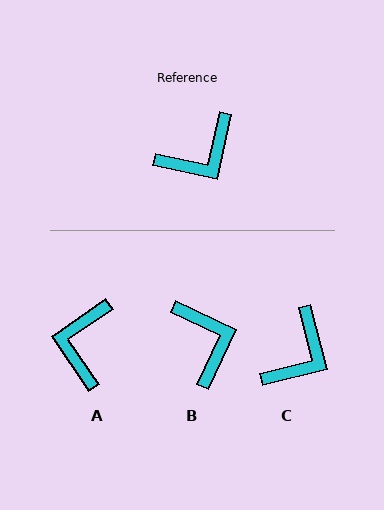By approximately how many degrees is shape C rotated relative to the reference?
Approximately 26 degrees counter-clockwise.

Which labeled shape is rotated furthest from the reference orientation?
A, about 134 degrees away.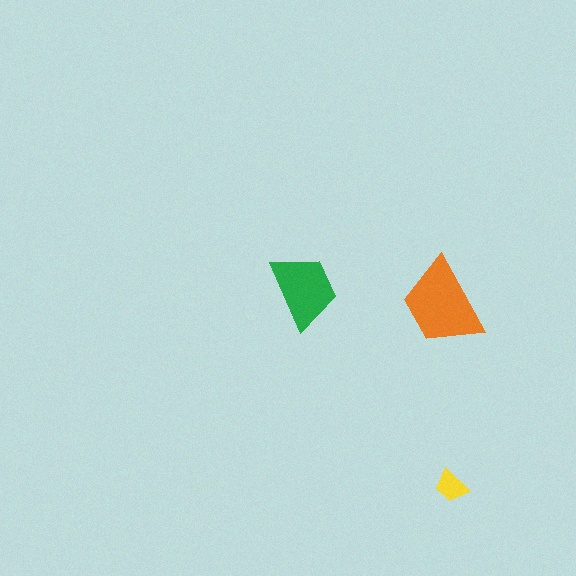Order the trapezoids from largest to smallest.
the orange one, the green one, the yellow one.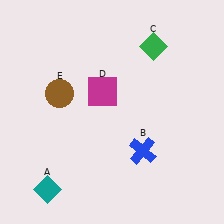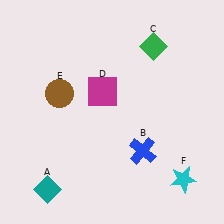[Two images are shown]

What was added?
A cyan star (F) was added in Image 2.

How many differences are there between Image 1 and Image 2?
There is 1 difference between the two images.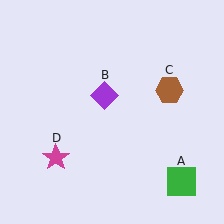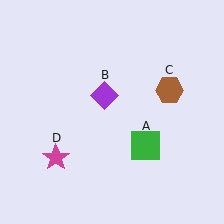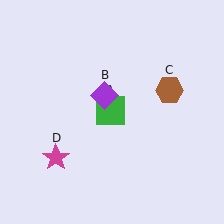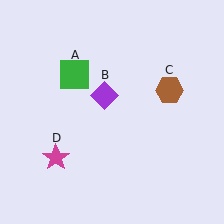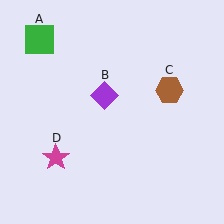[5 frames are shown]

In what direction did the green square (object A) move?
The green square (object A) moved up and to the left.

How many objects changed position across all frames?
1 object changed position: green square (object A).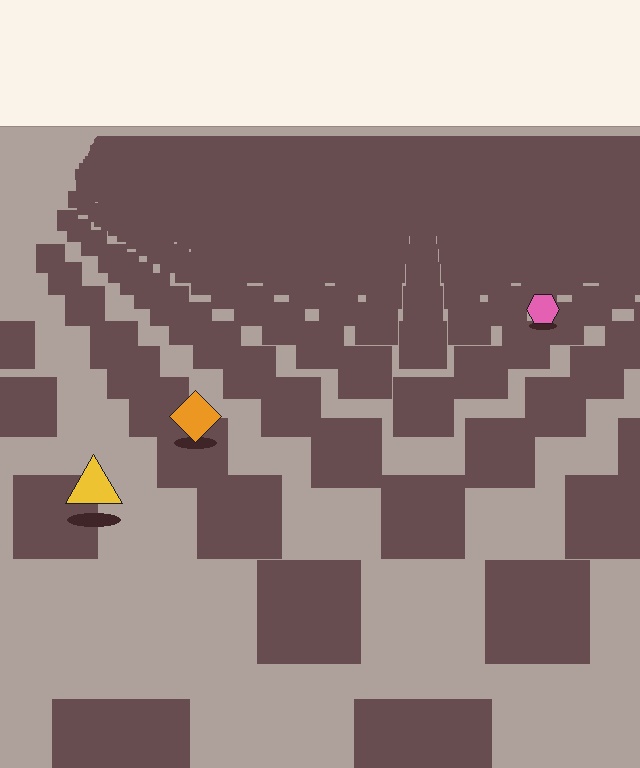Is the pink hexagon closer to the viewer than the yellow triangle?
No. The yellow triangle is closer — you can tell from the texture gradient: the ground texture is coarser near it.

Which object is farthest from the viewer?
The pink hexagon is farthest from the viewer. It appears smaller and the ground texture around it is denser.